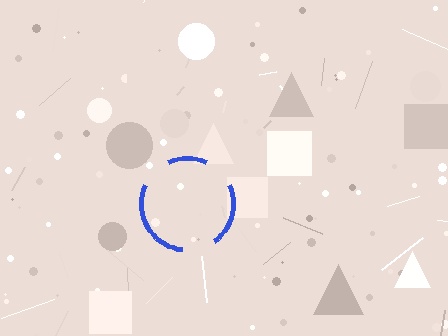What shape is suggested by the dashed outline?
The dashed outline suggests a circle.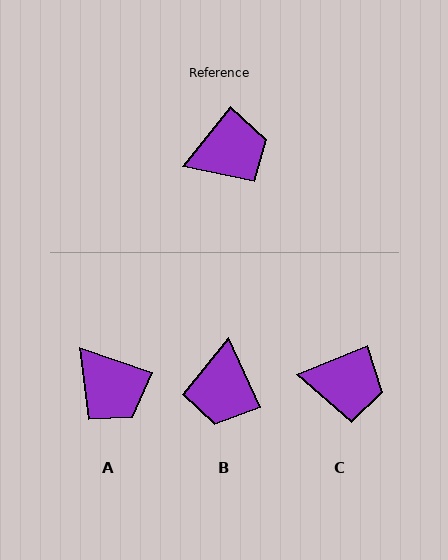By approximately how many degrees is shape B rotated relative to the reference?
Approximately 117 degrees clockwise.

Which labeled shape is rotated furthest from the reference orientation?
B, about 117 degrees away.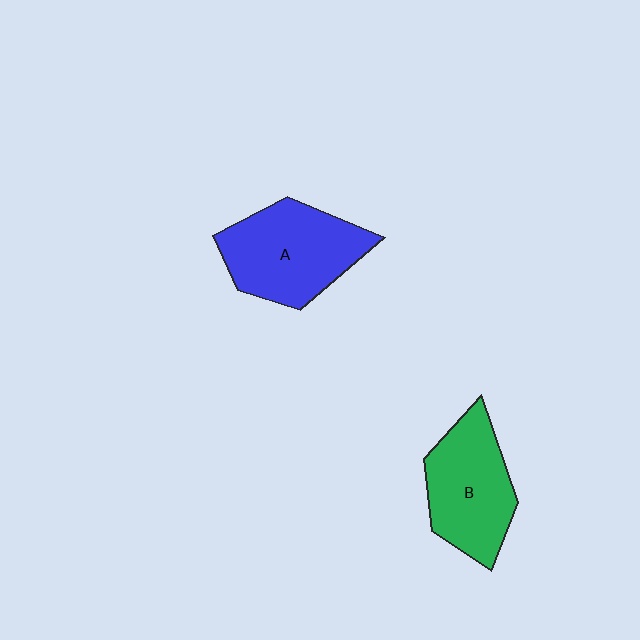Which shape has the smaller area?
Shape B (green).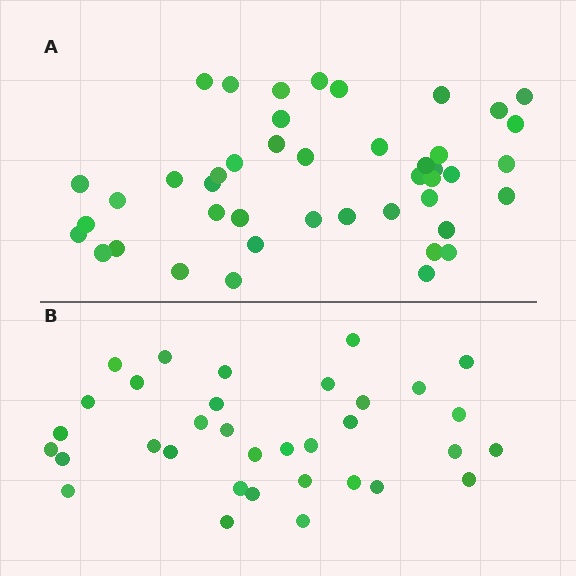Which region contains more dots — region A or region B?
Region A (the top region) has more dots.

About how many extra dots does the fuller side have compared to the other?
Region A has roughly 10 or so more dots than region B.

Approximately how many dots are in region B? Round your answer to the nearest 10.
About 30 dots. (The exact count is 34, which rounds to 30.)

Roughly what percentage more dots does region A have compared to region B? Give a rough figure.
About 30% more.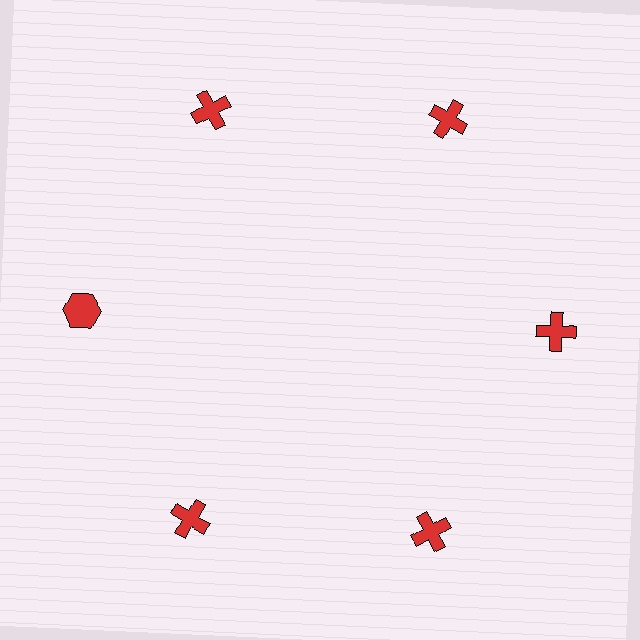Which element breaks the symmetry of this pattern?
The red hexagon at roughly the 9 o'clock position breaks the symmetry. All other shapes are red crosses.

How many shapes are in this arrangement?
There are 6 shapes arranged in a ring pattern.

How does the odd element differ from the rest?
It has a different shape: hexagon instead of cross.